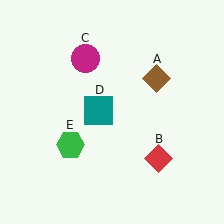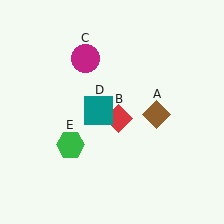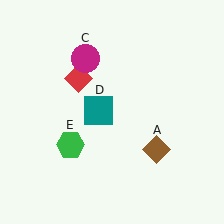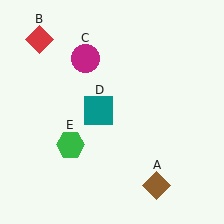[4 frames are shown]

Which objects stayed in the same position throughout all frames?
Magenta circle (object C) and teal square (object D) and green hexagon (object E) remained stationary.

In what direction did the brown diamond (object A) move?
The brown diamond (object A) moved down.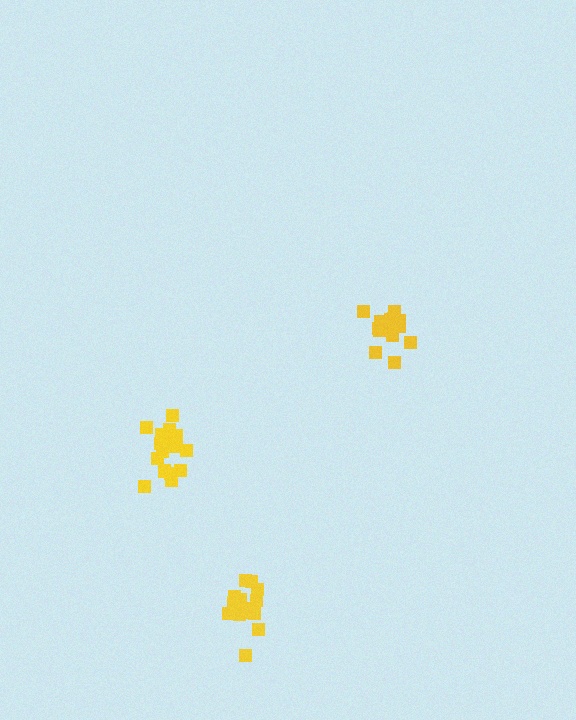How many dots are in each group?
Group 1: 15 dots, Group 2: 18 dots, Group 3: 16 dots (49 total).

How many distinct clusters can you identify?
There are 3 distinct clusters.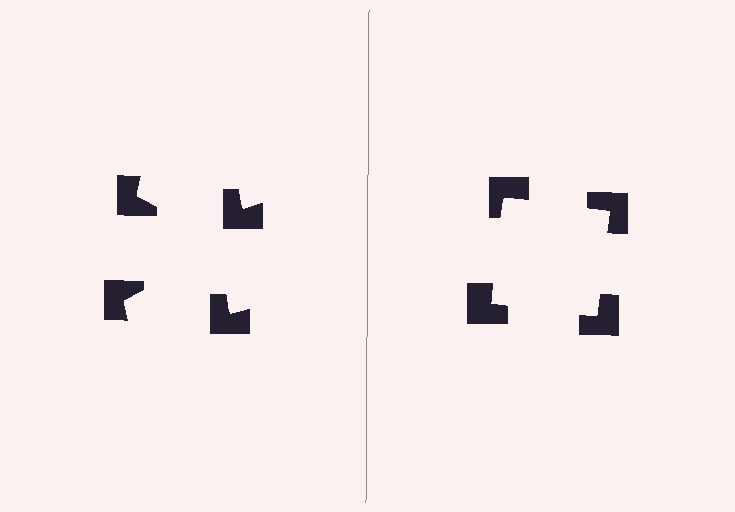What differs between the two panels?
The notched squares are positioned identically on both sides; only the wedge orientations differ. On the right they align to a square; on the left they are misaligned.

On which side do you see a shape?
An illusory square appears on the right side. On the left side the wedge cuts are rotated, so no coherent shape forms.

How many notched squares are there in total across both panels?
8 — 4 on each side.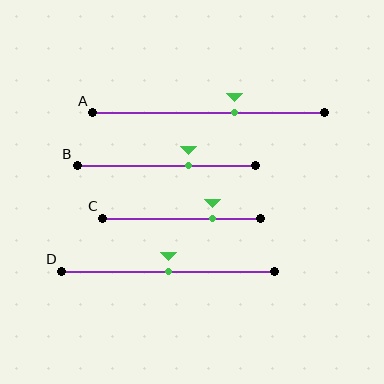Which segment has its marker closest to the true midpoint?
Segment D has its marker closest to the true midpoint.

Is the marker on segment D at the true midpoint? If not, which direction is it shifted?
Yes, the marker on segment D is at the true midpoint.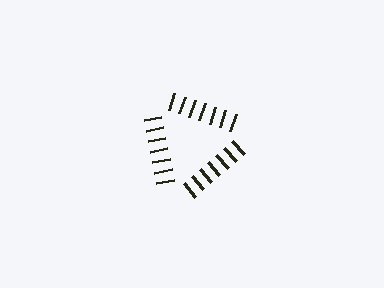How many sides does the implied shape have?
3 sides — the line-ends trace a triangle.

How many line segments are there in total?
21 — 7 along each of the 3 edges.